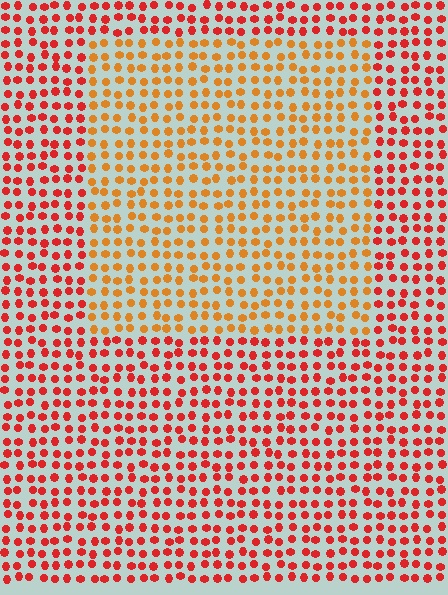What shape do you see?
I see a rectangle.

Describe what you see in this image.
The image is filled with small red elements in a uniform arrangement. A rectangle-shaped region is visible where the elements are tinted to a slightly different hue, forming a subtle color boundary.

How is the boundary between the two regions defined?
The boundary is defined purely by a slight shift in hue (about 33 degrees). Spacing, size, and orientation are identical on both sides.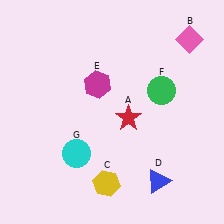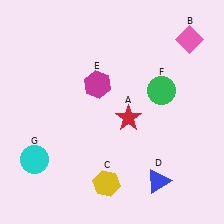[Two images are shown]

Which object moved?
The cyan circle (G) moved left.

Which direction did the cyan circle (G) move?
The cyan circle (G) moved left.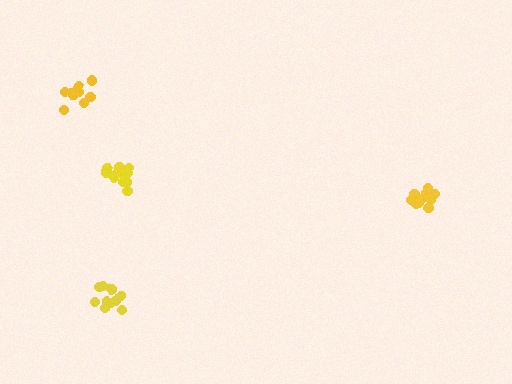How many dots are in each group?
Group 1: 15 dots, Group 2: 11 dots, Group 3: 16 dots, Group 4: 11 dots (53 total).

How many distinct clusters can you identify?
There are 4 distinct clusters.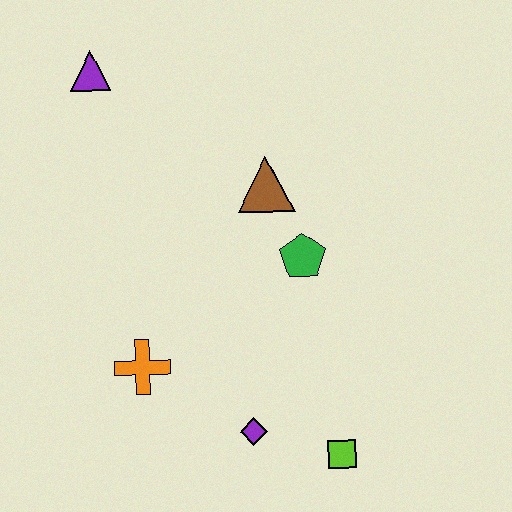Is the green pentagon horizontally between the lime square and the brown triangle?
Yes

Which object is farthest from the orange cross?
The purple triangle is farthest from the orange cross.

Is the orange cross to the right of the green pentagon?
No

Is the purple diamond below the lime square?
No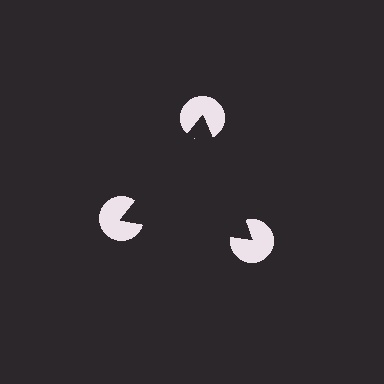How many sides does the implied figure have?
3 sides.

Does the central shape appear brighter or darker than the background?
It typically appears slightly darker than the background, even though no actual brightness change is drawn.